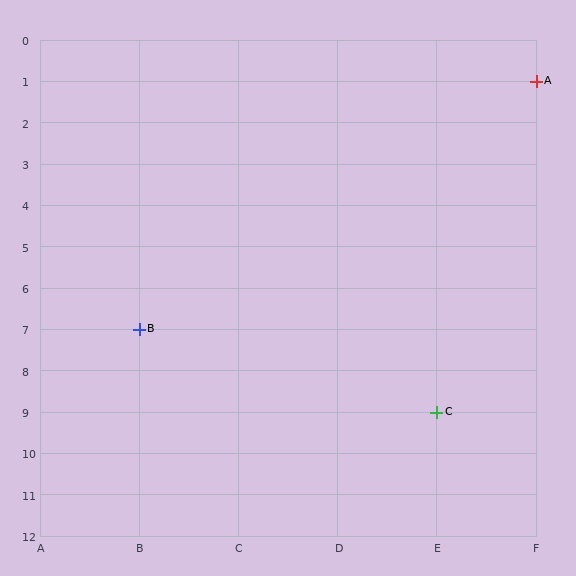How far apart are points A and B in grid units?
Points A and B are 4 columns and 6 rows apart (about 7.2 grid units diagonally).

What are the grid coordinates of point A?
Point A is at grid coordinates (F, 1).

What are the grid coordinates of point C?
Point C is at grid coordinates (E, 9).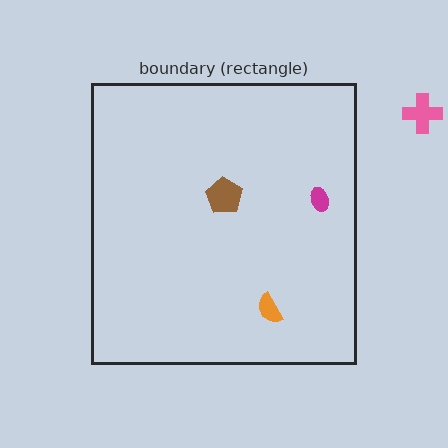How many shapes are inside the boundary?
3 inside, 1 outside.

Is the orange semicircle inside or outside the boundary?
Inside.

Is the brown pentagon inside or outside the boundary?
Inside.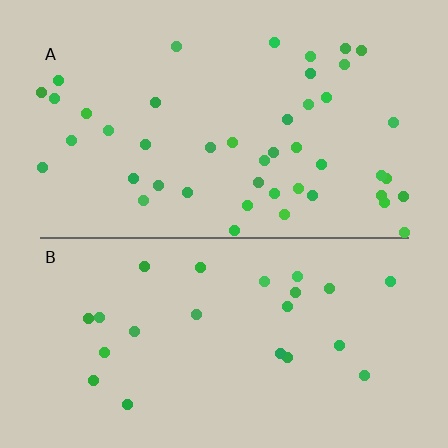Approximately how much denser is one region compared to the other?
Approximately 1.9× — region A over region B.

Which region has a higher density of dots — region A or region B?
A (the top).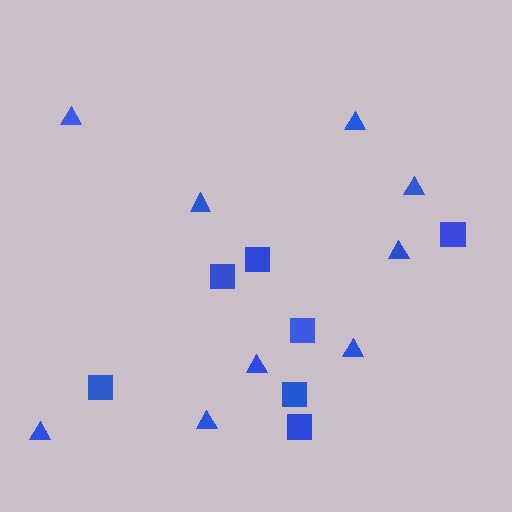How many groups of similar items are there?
There are 2 groups: one group of triangles (9) and one group of squares (7).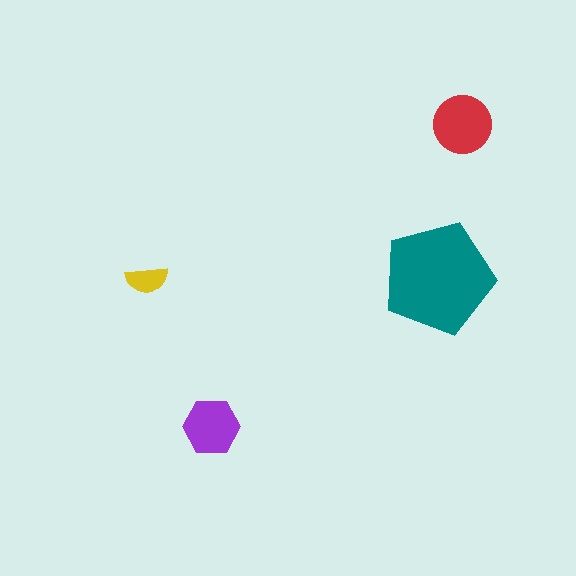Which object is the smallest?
The yellow semicircle.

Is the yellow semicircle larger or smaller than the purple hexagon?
Smaller.